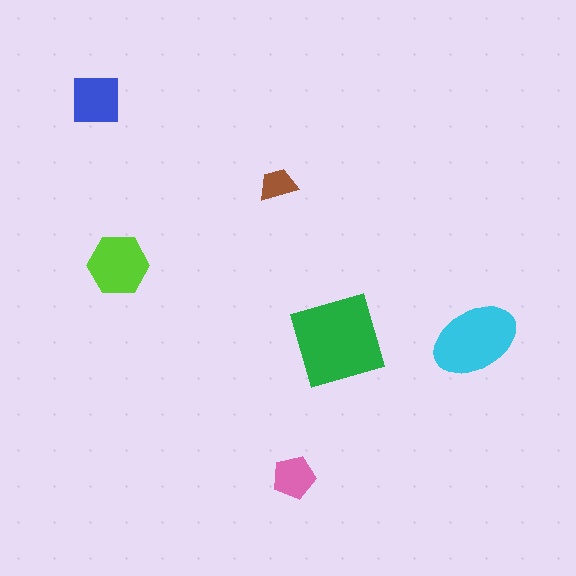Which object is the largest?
The green diamond.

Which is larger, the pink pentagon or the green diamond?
The green diamond.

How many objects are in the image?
There are 6 objects in the image.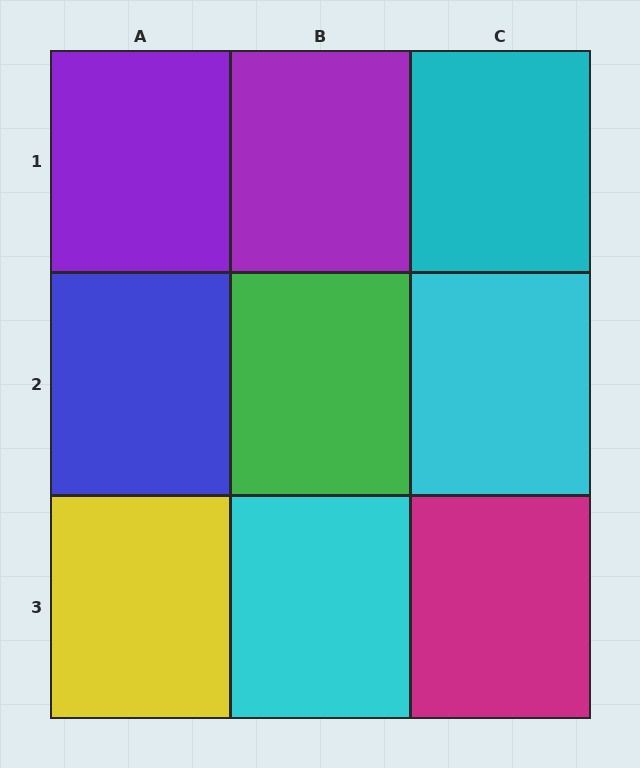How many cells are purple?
2 cells are purple.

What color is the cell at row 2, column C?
Cyan.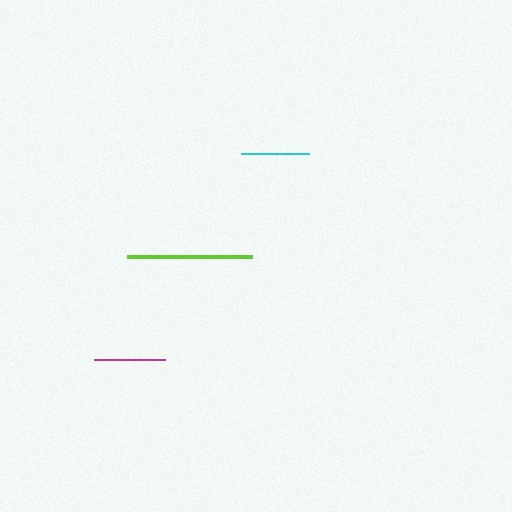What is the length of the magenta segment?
The magenta segment is approximately 72 pixels long.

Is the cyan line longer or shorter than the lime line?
The lime line is longer than the cyan line.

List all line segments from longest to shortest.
From longest to shortest: lime, magenta, cyan.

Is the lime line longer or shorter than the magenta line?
The lime line is longer than the magenta line.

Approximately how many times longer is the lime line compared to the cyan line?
The lime line is approximately 1.8 times the length of the cyan line.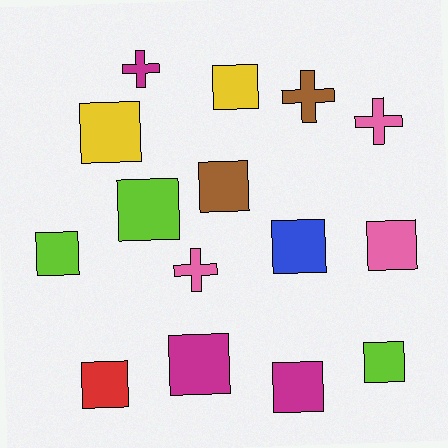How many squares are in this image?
There are 11 squares.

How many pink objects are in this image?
There are 3 pink objects.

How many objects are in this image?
There are 15 objects.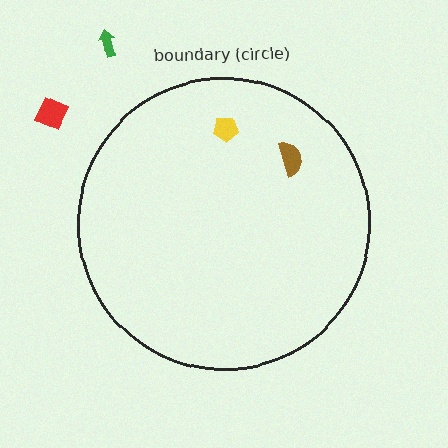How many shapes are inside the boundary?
2 inside, 2 outside.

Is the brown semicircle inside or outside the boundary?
Inside.